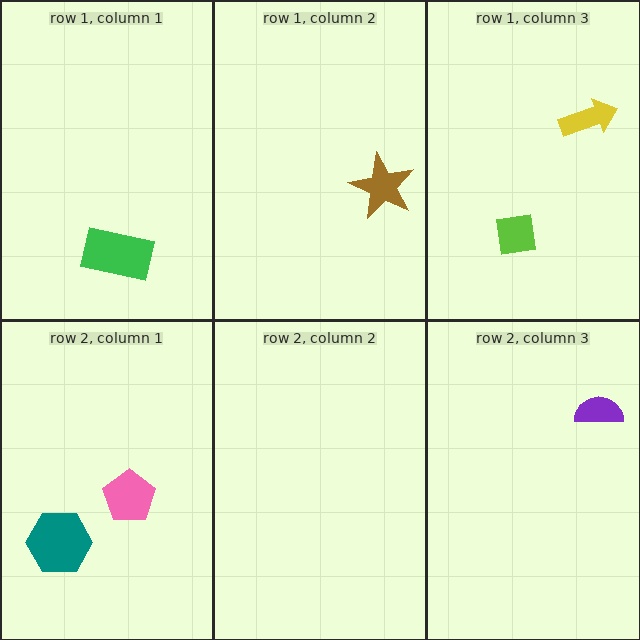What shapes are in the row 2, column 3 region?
The purple semicircle.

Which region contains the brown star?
The row 1, column 2 region.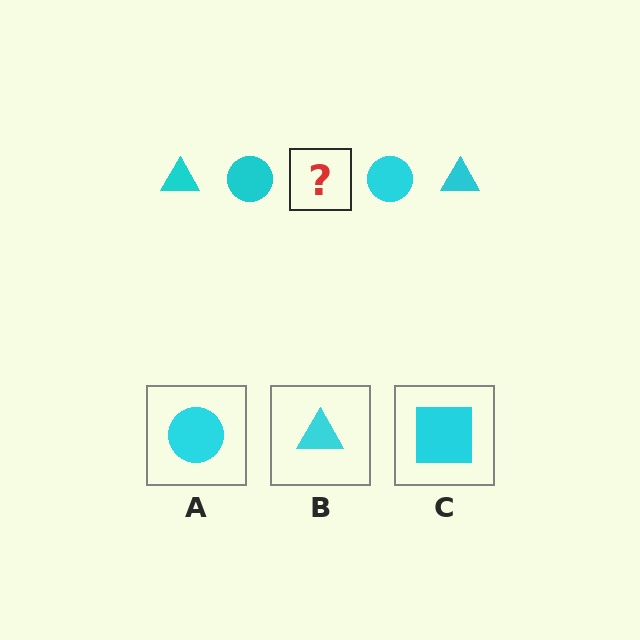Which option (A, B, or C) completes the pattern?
B.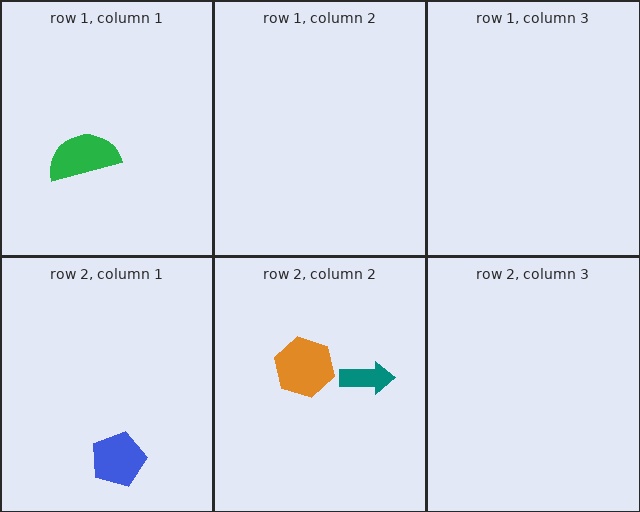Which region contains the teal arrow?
The row 2, column 2 region.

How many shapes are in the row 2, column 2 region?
2.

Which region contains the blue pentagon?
The row 2, column 1 region.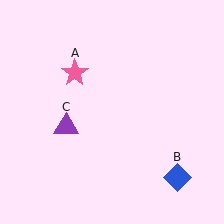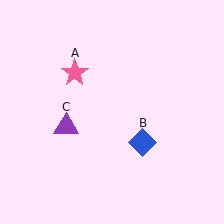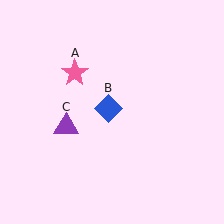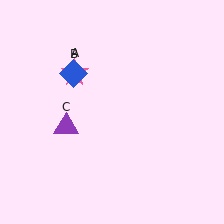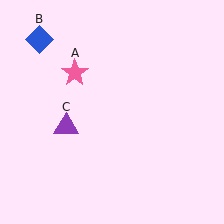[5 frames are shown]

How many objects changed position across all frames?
1 object changed position: blue diamond (object B).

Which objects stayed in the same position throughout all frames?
Pink star (object A) and purple triangle (object C) remained stationary.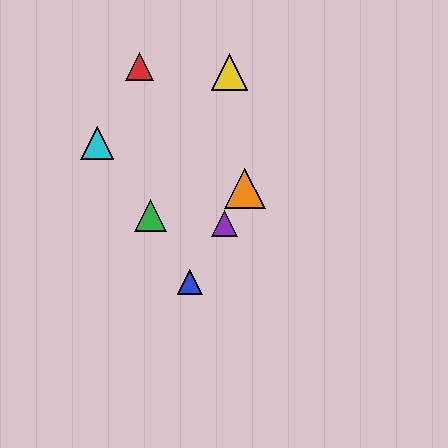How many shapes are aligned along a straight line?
3 shapes (the blue triangle, the purple triangle, the orange triangle) are aligned along a straight line.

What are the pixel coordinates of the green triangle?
The green triangle is at (151, 216).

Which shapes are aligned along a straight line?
The blue triangle, the purple triangle, the orange triangle are aligned along a straight line.